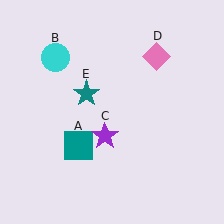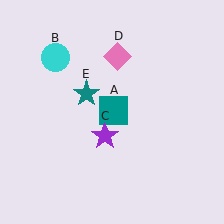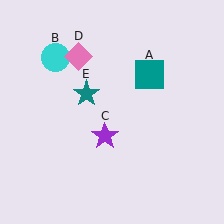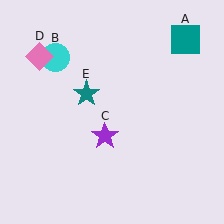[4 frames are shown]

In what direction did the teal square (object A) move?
The teal square (object A) moved up and to the right.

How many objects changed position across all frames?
2 objects changed position: teal square (object A), pink diamond (object D).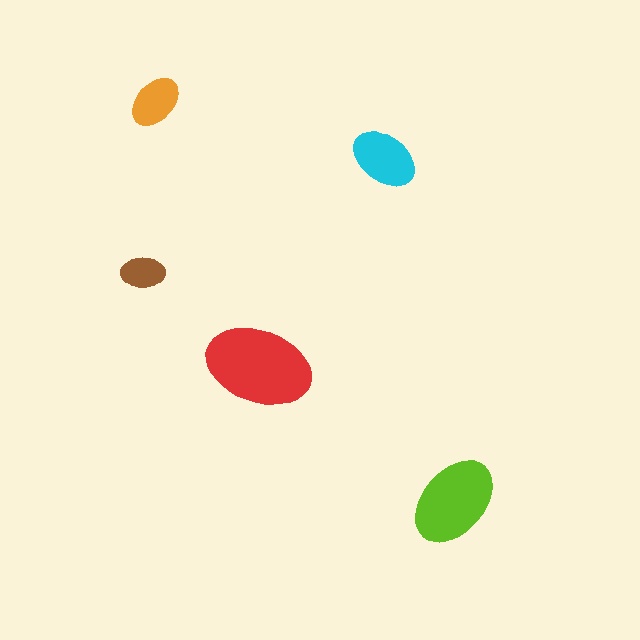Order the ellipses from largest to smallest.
the red one, the lime one, the cyan one, the orange one, the brown one.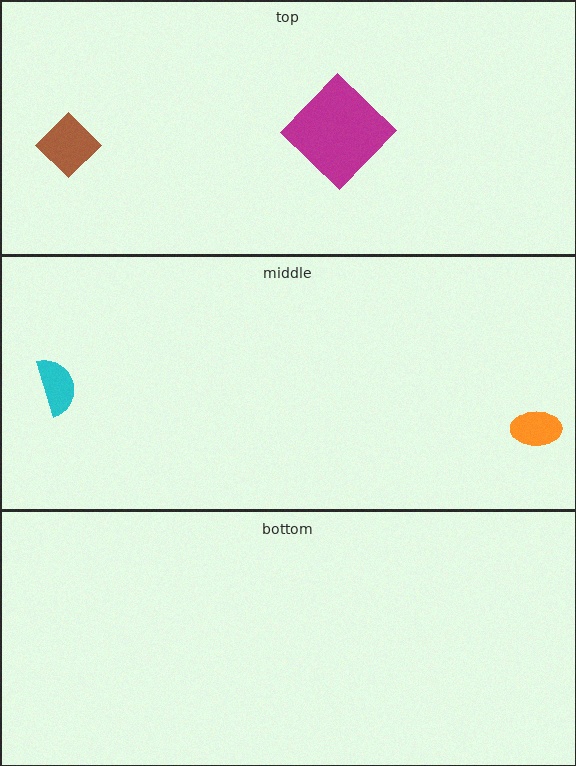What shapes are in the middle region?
The cyan semicircle, the orange ellipse.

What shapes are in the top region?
The magenta diamond, the brown diamond.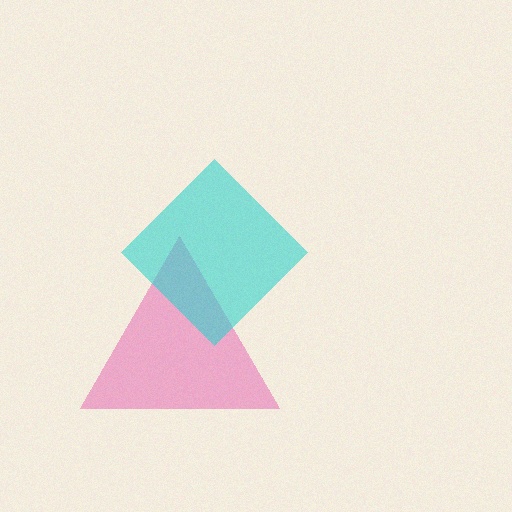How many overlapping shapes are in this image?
There are 2 overlapping shapes in the image.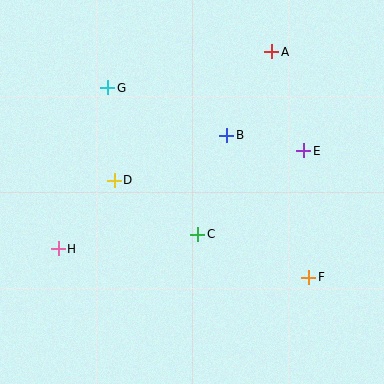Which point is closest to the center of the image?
Point C at (198, 234) is closest to the center.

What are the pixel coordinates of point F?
Point F is at (309, 277).